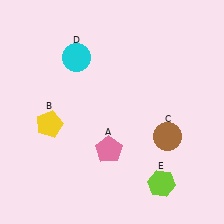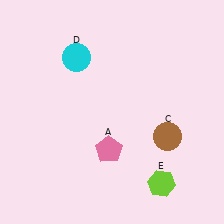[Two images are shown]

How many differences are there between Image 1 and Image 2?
There is 1 difference between the two images.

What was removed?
The yellow pentagon (B) was removed in Image 2.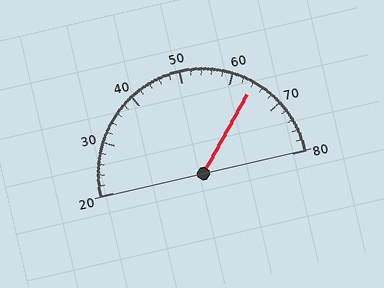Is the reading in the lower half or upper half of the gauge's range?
The reading is in the upper half of the range (20 to 80).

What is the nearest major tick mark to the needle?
The nearest major tick mark is 60.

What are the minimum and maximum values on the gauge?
The gauge ranges from 20 to 80.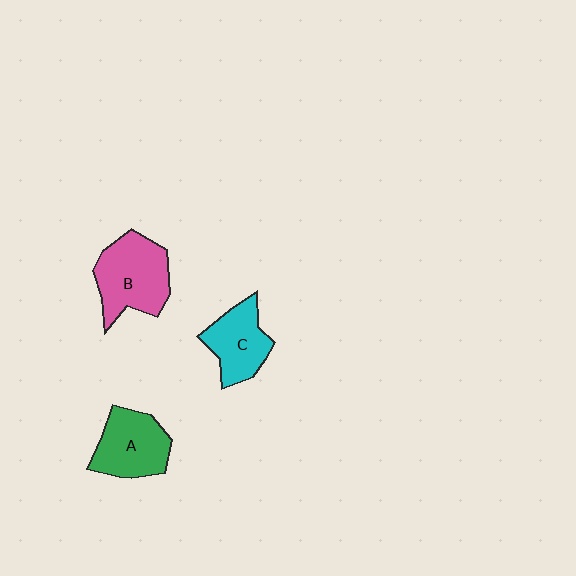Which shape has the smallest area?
Shape C (cyan).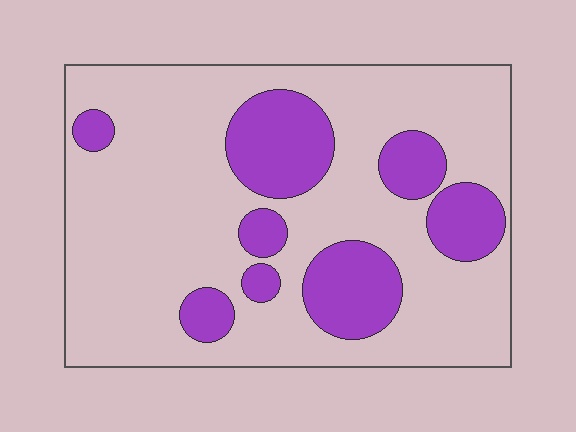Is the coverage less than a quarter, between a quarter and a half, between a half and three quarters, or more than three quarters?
Less than a quarter.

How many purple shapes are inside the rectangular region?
8.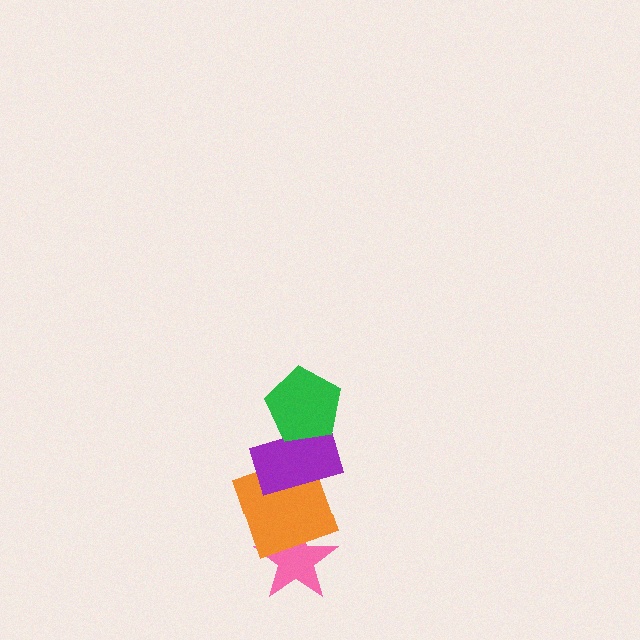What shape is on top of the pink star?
The orange square is on top of the pink star.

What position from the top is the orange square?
The orange square is 3rd from the top.